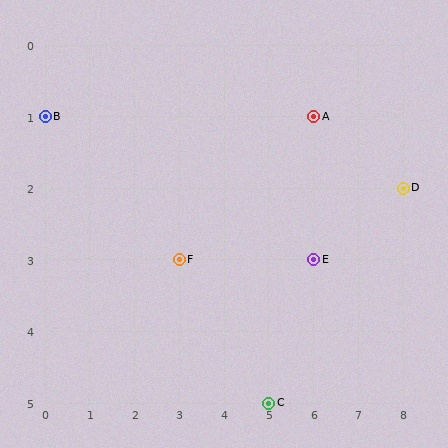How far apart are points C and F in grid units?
Points C and F are 2 columns and 2 rows apart (about 2.8 grid units diagonally).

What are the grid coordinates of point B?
Point B is at grid coordinates (0, 1).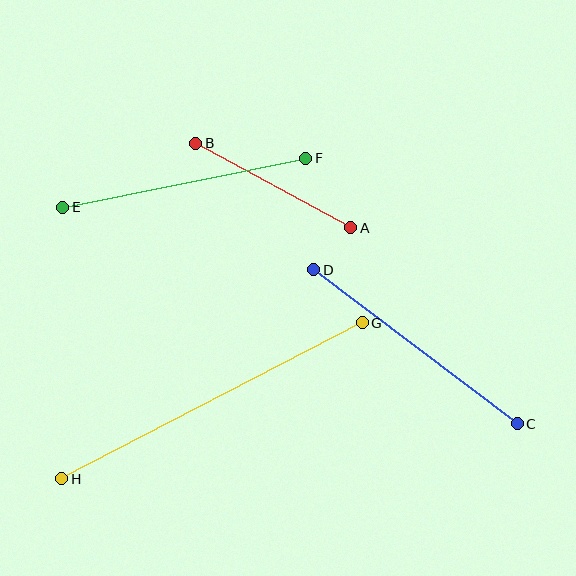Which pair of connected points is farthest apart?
Points G and H are farthest apart.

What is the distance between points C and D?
The distance is approximately 255 pixels.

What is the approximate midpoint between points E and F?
The midpoint is at approximately (184, 183) pixels.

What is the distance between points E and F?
The distance is approximately 248 pixels.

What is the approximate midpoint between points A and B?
The midpoint is at approximately (273, 185) pixels.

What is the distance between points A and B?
The distance is approximately 176 pixels.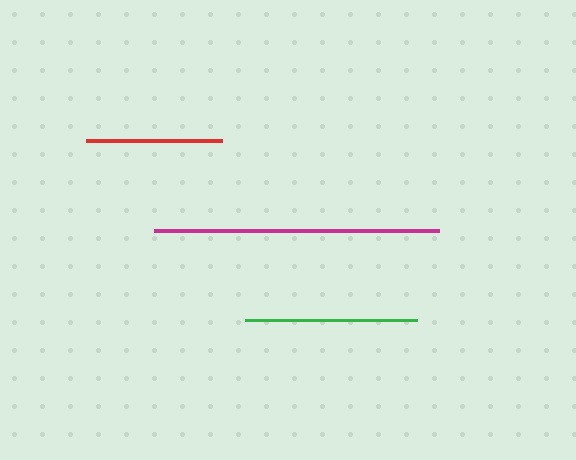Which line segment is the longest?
The magenta line is the longest at approximately 285 pixels.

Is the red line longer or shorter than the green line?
The green line is longer than the red line.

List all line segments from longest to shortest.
From longest to shortest: magenta, green, red.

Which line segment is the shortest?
The red line is the shortest at approximately 136 pixels.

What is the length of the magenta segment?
The magenta segment is approximately 285 pixels long.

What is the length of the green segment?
The green segment is approximately 172 pixels long.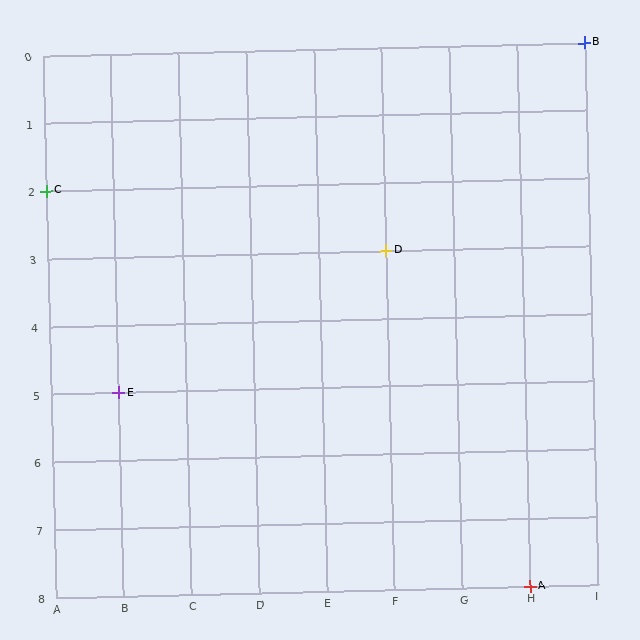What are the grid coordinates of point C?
Point C is at grid coordinates (A, 2).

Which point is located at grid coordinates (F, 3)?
Point D is at (F, 3).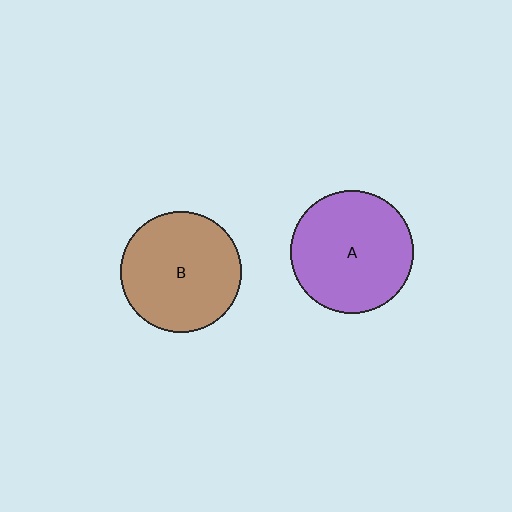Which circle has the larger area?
Circle A (purple).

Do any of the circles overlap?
No, none of the circles overlap.